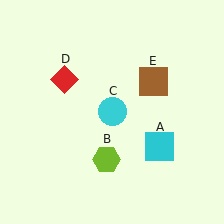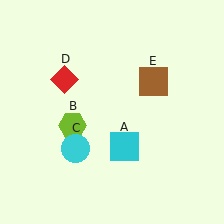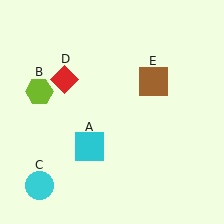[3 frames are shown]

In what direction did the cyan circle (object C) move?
The cyan circle (object C) moved down and to the left.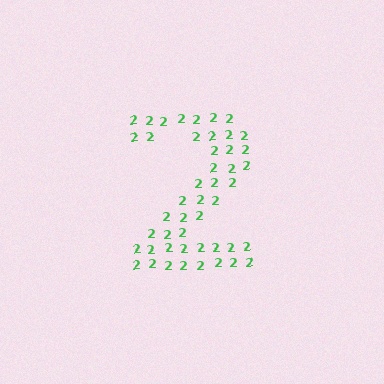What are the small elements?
The small elements are digit 2's.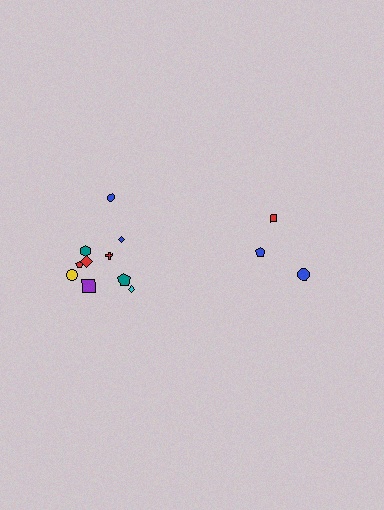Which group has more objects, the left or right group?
The left group.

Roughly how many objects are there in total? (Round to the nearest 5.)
Roughly 15 objects in total.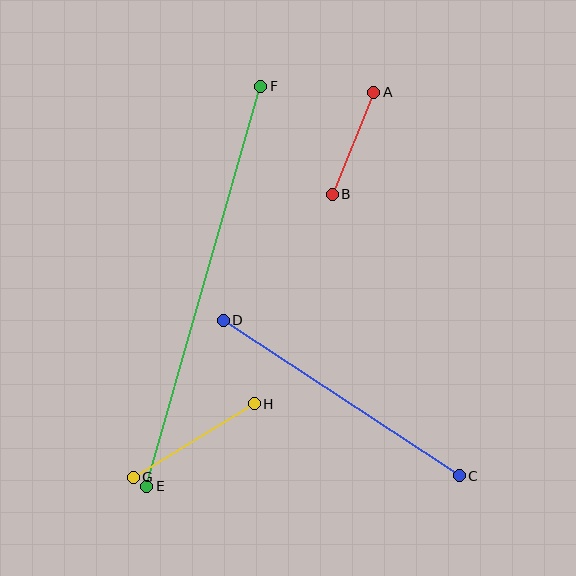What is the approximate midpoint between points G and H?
The midpoint is at approximately (194, 441) pixels.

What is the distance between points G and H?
The distance is approximately 142 pixels.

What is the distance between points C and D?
The distance is approximately 283 pixels.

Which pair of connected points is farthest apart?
Points E and F are farthest apart.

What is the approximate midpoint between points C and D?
The midpoint is at approximately (341, 398) pixels.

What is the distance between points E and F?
The distance is approximately 416 pixels.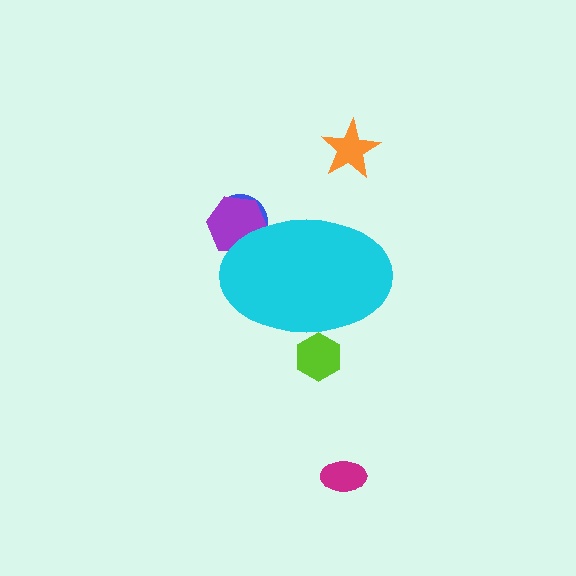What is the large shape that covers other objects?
A cyan ellipse.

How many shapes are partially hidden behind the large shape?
3 shapes are partially hidden.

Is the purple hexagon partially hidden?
Yes, the purple hexagon is partially hidden behind the cyan ellipse.